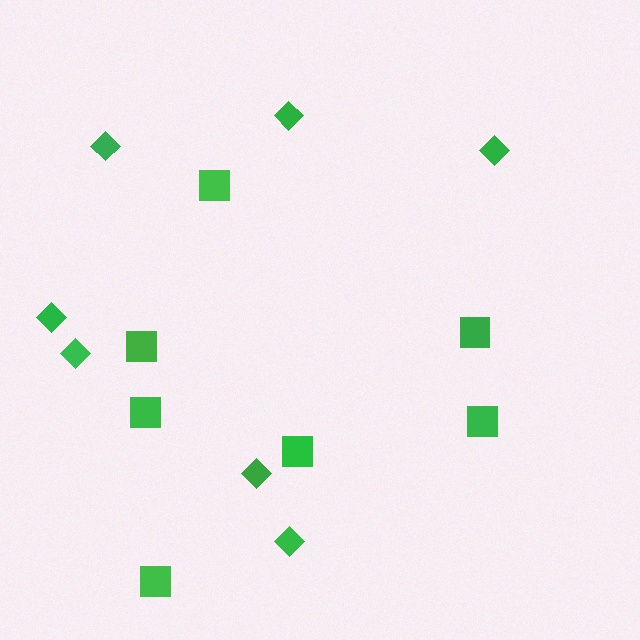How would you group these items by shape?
There are 2 groups: one group of diamonds (7) and one group of squares (7).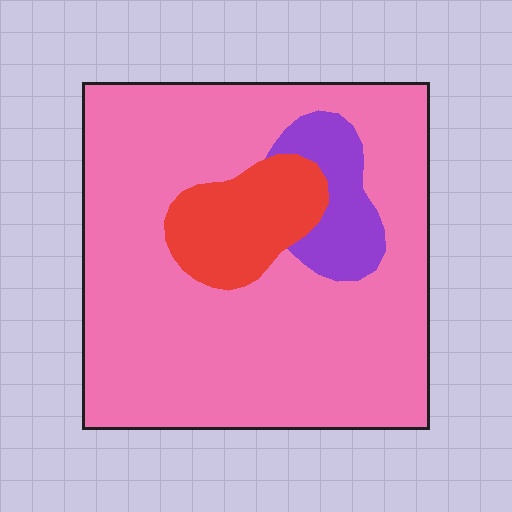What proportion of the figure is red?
Red covers 12% of the figure.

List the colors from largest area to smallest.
From largest to smallest: pink, red, purple.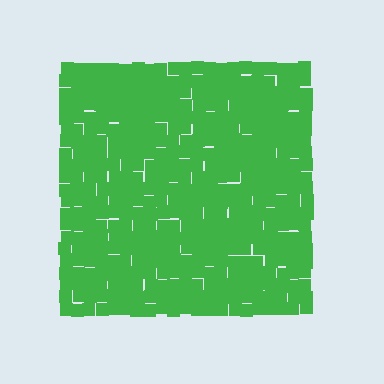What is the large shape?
The large shape is a square.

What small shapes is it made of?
It is made of small squares.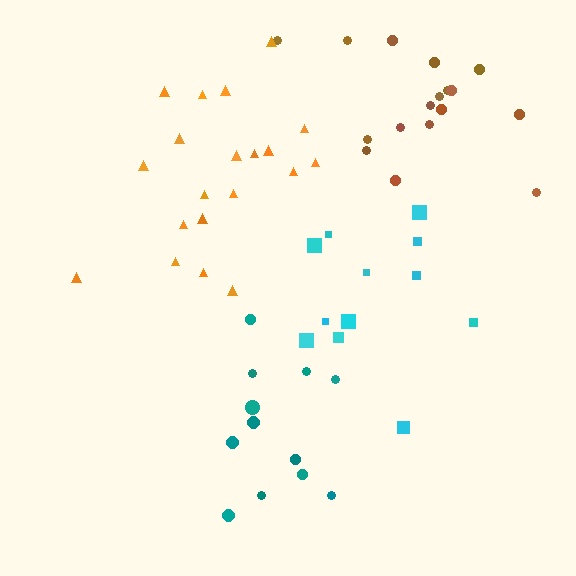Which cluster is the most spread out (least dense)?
Cyan.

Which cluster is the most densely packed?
Orange.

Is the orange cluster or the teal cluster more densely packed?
Orange.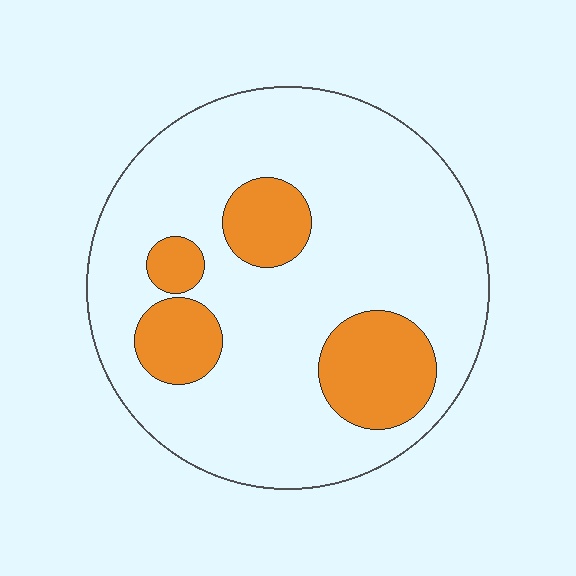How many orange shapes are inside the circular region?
4.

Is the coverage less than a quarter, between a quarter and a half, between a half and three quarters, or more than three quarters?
Less than a quarter.